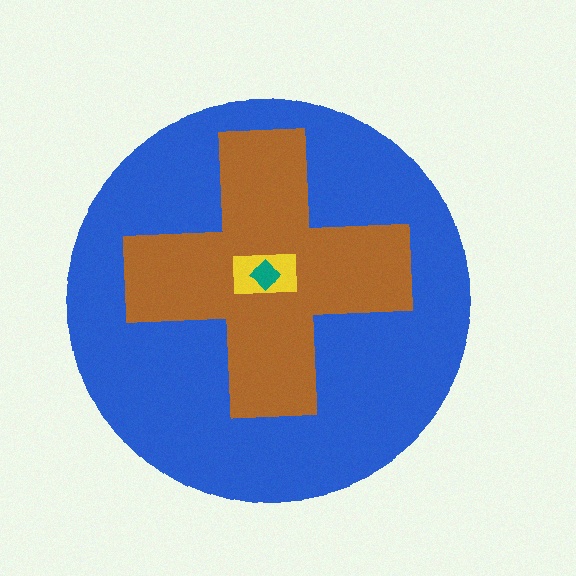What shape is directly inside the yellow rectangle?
The teal diamond.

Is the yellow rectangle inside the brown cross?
Yes.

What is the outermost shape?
The blue circle.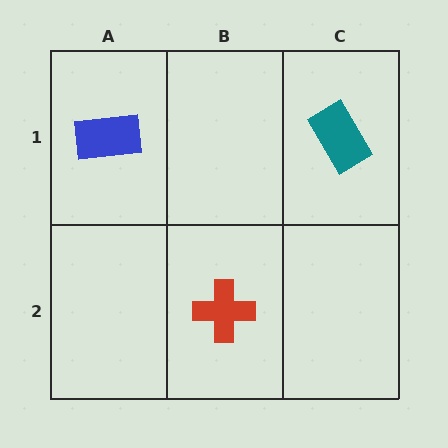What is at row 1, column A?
A blue rectangle.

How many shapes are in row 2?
1 shape.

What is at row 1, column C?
A teal rectangle.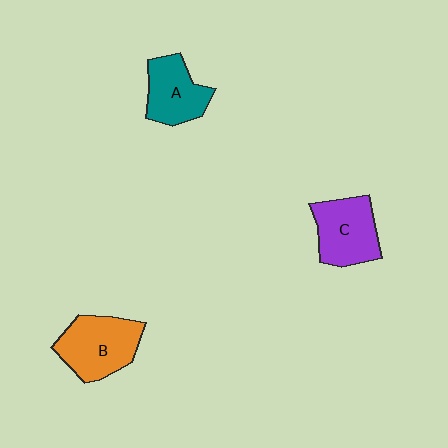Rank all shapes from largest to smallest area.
From largest to smallest: B (orange), C (purple), A (teal).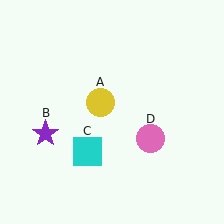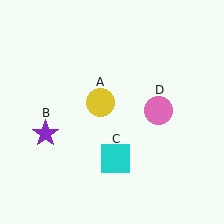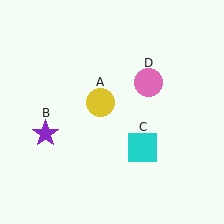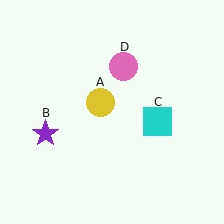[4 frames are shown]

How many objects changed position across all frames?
2 objects changed position: cyan square (object C), pink circle (object D).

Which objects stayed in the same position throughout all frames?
Yellow circle (object A) and purple star (object B) remained stationary.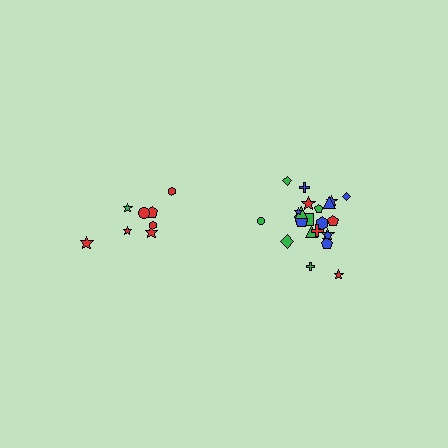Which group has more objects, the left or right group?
The right group.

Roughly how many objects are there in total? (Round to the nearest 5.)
Roughly 35 objects in total.